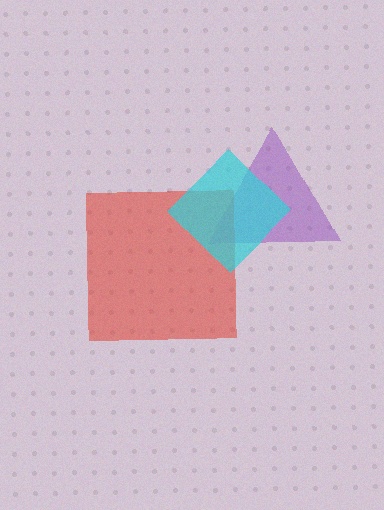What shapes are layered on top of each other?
The layered shapes are: a purple triangle, a red square, a cyan diamond.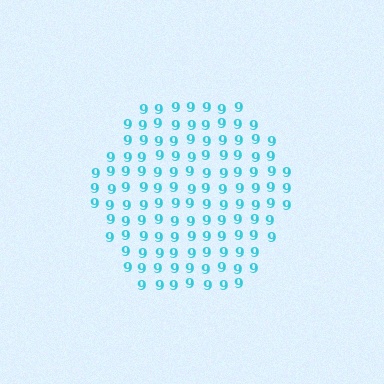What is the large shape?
The large shape is a hexagon.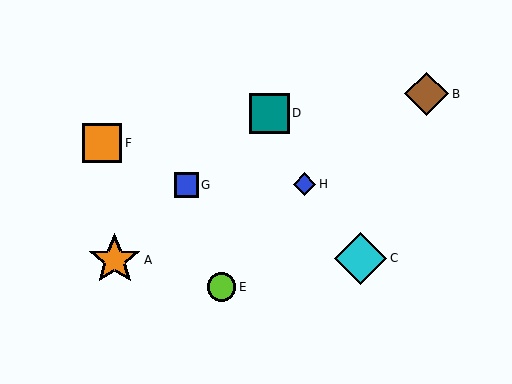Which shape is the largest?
The orange star (labeled A) is the largest.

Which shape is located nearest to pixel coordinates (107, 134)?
The orange square (labeled F) at (102, 143) is nearest to that location.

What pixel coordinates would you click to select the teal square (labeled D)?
Click at (269, 113) to select the teal square D.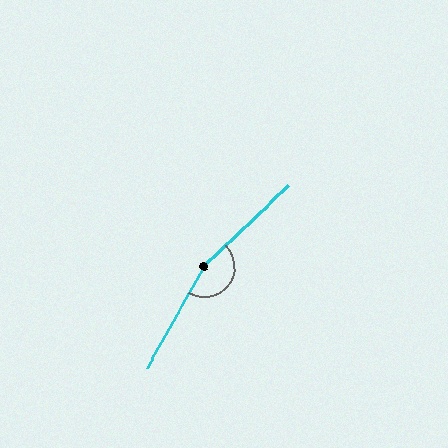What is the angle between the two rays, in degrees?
Approximately 163 degrees.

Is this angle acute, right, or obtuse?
It is obtuse.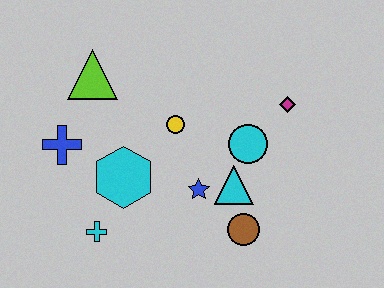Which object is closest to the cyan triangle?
The blue star is closest to the cyan triangle.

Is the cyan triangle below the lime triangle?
Yes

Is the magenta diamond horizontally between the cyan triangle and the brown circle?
No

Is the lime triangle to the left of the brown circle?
Yes